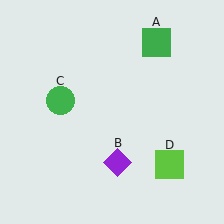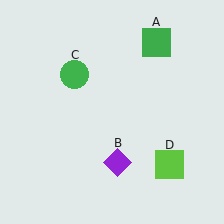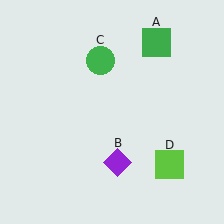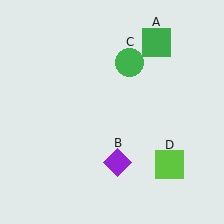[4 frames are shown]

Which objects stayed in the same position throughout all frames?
Green square (object A) and purple diamond (object B) and lime square (object D) remained stationary.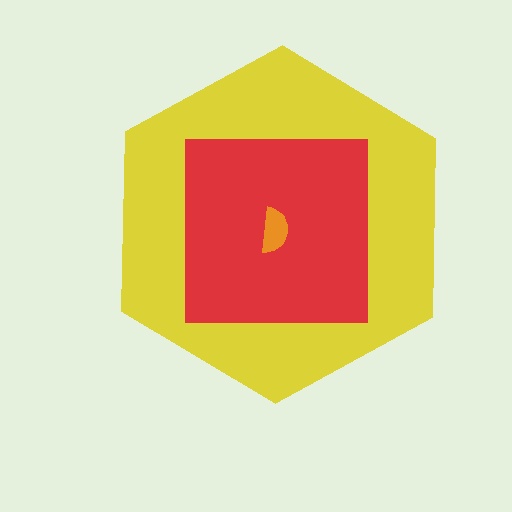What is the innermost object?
The orange semicircle.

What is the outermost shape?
The yellow hexagon.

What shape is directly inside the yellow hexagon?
The red square.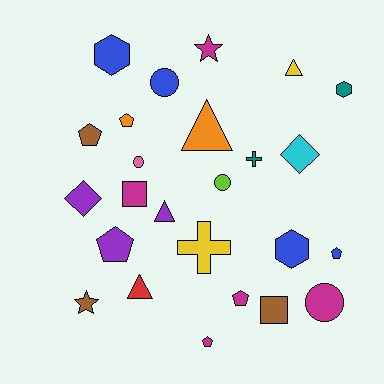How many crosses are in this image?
There are 2 crosses.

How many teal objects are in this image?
There are 2 teal objects.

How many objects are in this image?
There are 25 objects.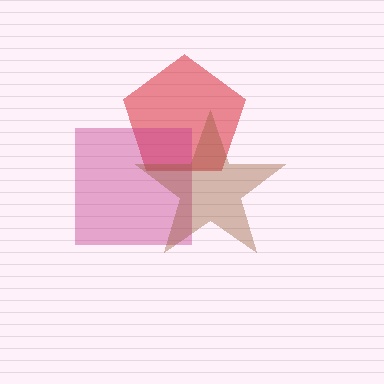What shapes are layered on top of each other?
The layered shapes are: a red pentagon, a magenta square, a brown star.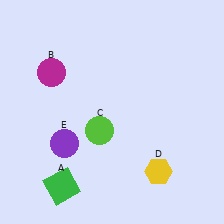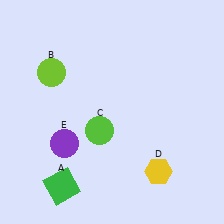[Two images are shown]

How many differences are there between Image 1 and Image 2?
There is 1 difference between the two images.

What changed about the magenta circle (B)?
In Image 1, B is magenta. In Image 2, it changed to lime.